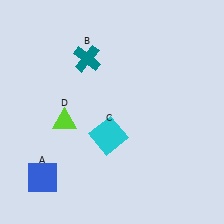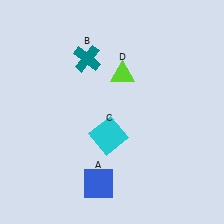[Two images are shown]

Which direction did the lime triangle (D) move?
The lime triangle (D) moved right.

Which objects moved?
The objects that moved are: the blue square (A), the lime triangle (D).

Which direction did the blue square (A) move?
The blue square (A) moved right.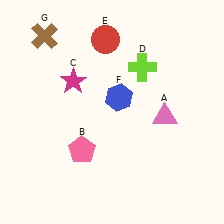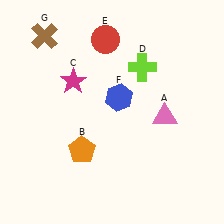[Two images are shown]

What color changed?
The pentagon (B) changed from pink in Image 1 to orange in Image 2.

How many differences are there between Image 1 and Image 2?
There is 1 difference between the two images.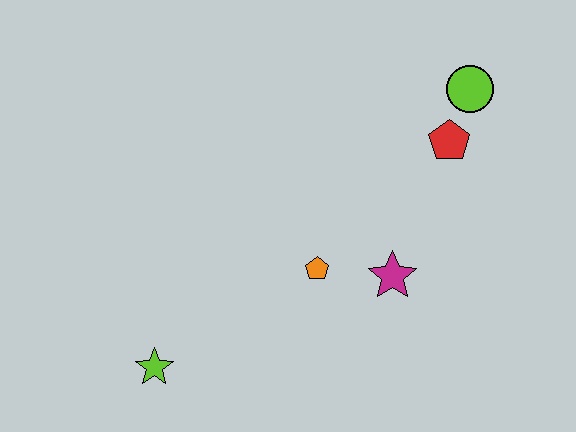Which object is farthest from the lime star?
The lime circle is farthest from the lime star.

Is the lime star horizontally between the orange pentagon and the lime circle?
No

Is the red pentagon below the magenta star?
No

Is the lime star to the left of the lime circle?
Yes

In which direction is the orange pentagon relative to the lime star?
The orange pentagon is to the right of the lime star.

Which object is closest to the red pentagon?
The lime circle is closest to the red pentagon.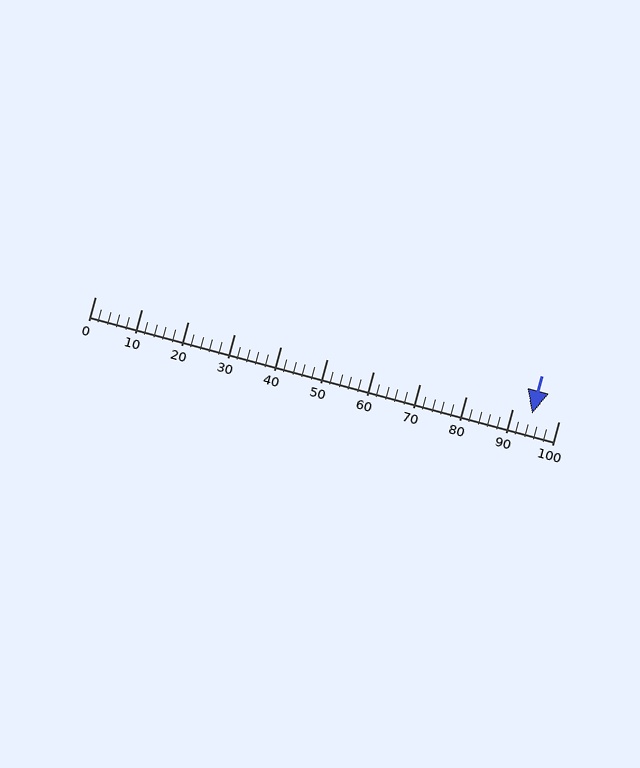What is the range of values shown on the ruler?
The ruler shows values from 0 to 100.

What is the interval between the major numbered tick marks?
The major tick marks are spaced 10 units apart.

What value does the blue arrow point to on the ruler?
The blue arrow points to approximately 94.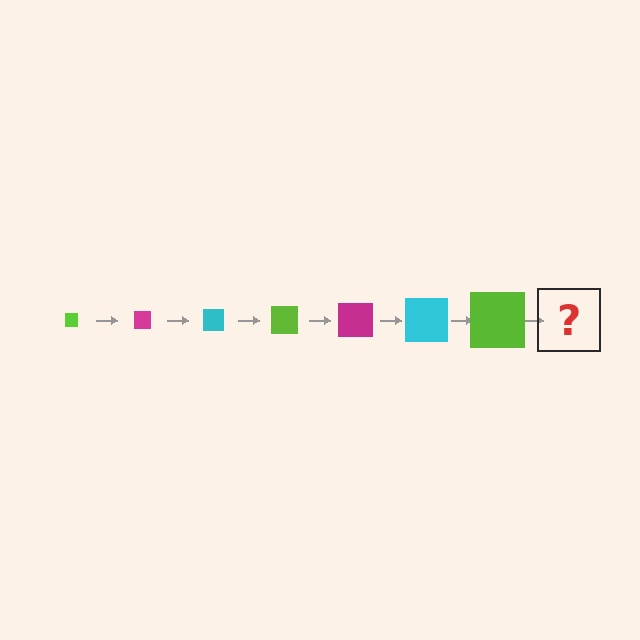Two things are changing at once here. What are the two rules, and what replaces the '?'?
The two rules are that the square grows larger each step and the color cycles through lime, magenta, and cyan. The '?' should be a magenta square, larger than the previous one.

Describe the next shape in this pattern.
It should be a magenta square, larger than the previous one.